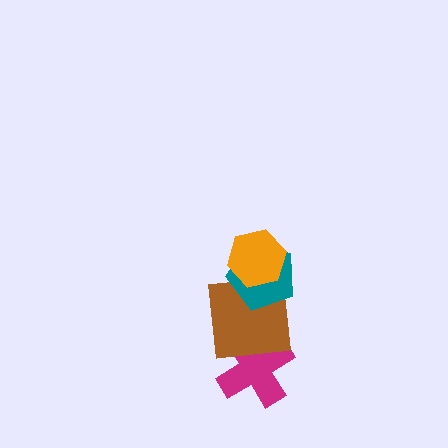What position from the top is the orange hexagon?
The orange hexagon is 1st from the top.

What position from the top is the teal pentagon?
The teal pentagon is 2nd from the top.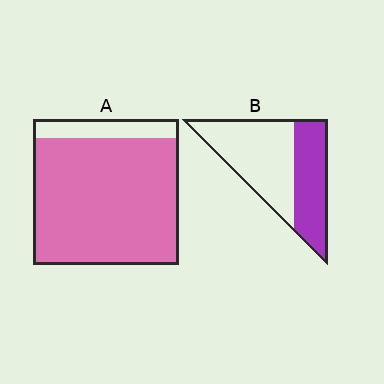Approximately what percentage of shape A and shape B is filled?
A is approximately 85% and B is approximately 40%.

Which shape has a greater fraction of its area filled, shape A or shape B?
Shape A.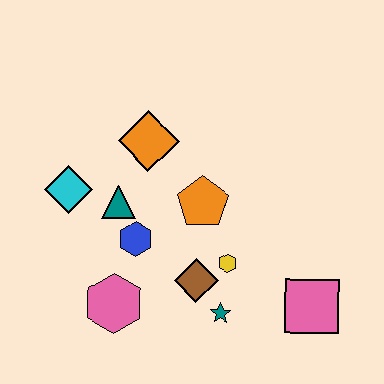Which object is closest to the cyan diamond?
The teal triangle is closest to the cyan diamond.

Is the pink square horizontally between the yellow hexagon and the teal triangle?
No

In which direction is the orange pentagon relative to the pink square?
The orange pentagon is to the left of the pink square.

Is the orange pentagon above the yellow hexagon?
Yes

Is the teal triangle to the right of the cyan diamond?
Yes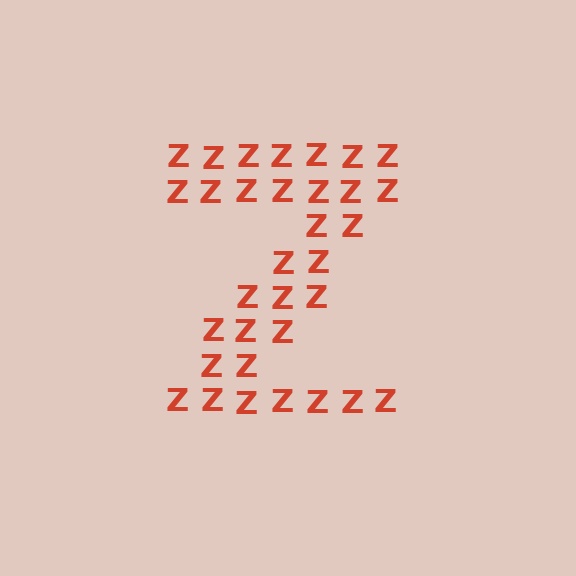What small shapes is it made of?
It is made of small letter Z's.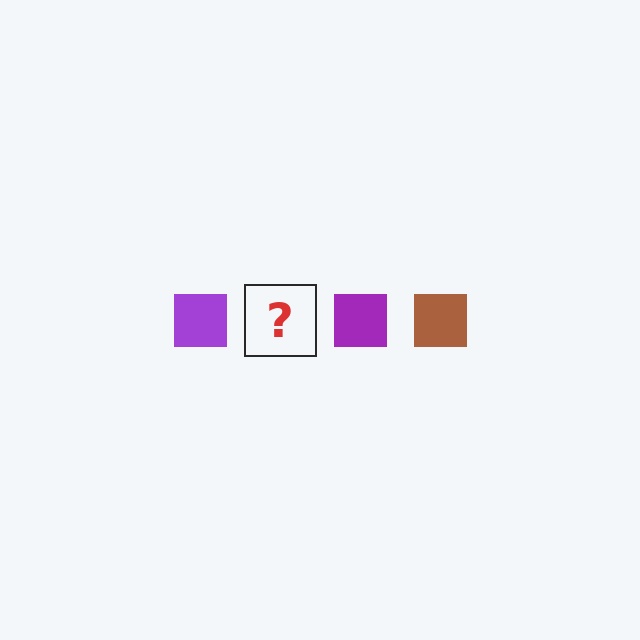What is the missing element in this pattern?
The missing element is a brown square.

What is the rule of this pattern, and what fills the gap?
The rule is that the pattern cycles through purple, brown squares. The gap should be filled with a brown square.